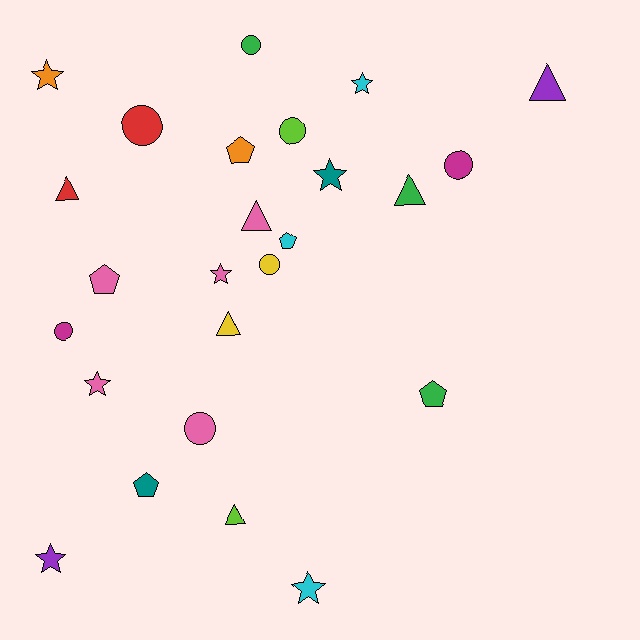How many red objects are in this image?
There are 2 red objects.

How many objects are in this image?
There are 25 objects.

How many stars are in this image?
There are 7 stars.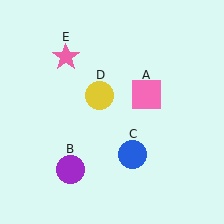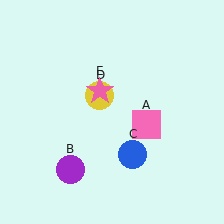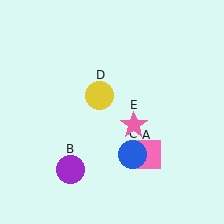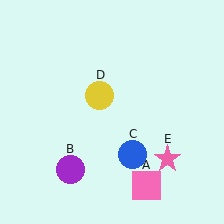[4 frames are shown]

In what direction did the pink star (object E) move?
The pink star (object E) moved down and to the right.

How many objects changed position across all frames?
2 objects changed position: pink square (object A), pink star (object E).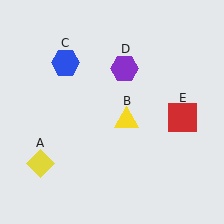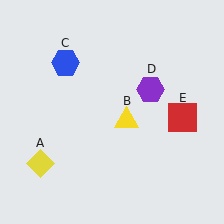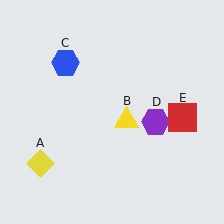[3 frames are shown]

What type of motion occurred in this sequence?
The purple hexagon (object D) rotated clockwise around the center of the scene.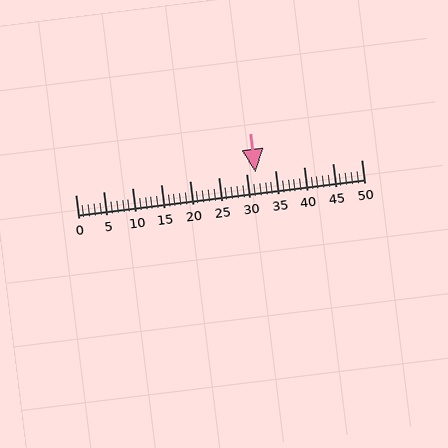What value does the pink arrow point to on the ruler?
The pink arrow points to approximately 32.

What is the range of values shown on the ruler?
The ruler shows values from 0 to 50.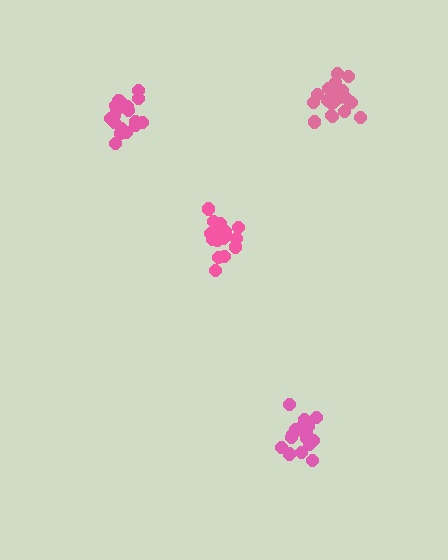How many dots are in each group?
Group 1: 20 dots, Group 2: 19 dots, Group 3: 17 dots, Group 4: 20 dots (76 total).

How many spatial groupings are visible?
There are 4 spatial groupings.